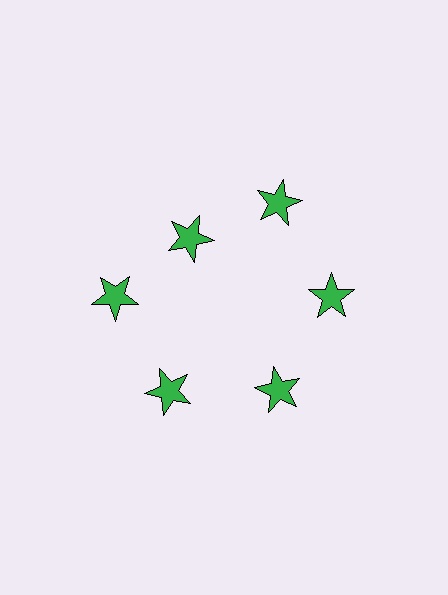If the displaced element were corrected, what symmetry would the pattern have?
It would have 6-fold rotational symmetry — the pattern would map onto itself every 60 degrees.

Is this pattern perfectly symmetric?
No. The 6 green stars are arranged in a ring, but one element near the 11 o'clock position is pulled inward toward the center, breaking the 6-fold rotational symmetry.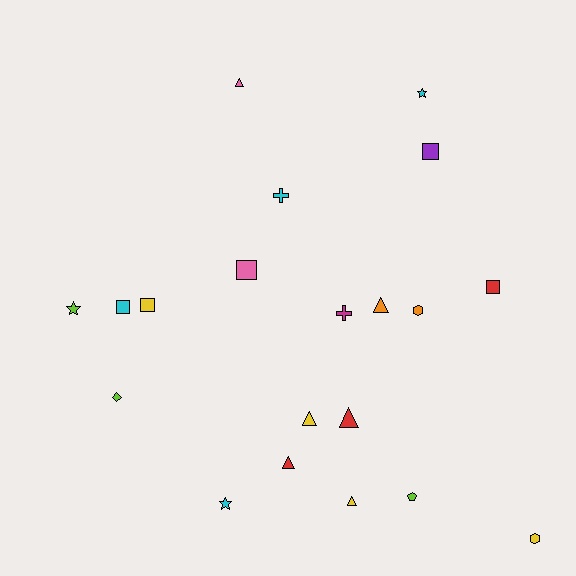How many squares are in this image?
There are 5 squares.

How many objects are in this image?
There are 20 objects.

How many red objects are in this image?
There are 3 red objects.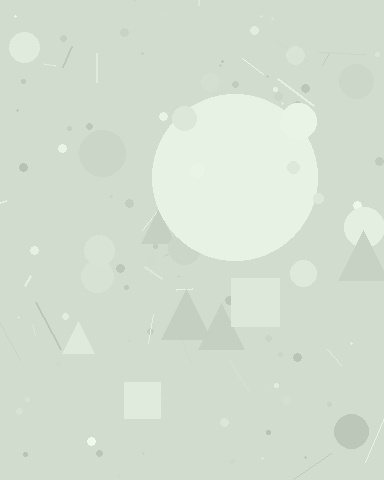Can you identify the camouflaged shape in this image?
The camouflaged shape is a circle.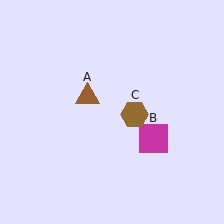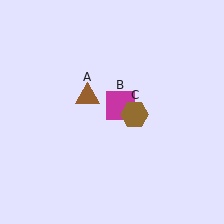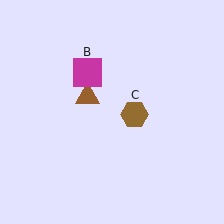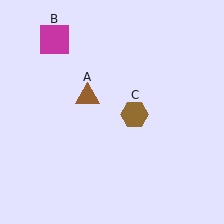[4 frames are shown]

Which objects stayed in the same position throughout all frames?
Brown triangle (object A) and brown hexagon (object C) remained stationary.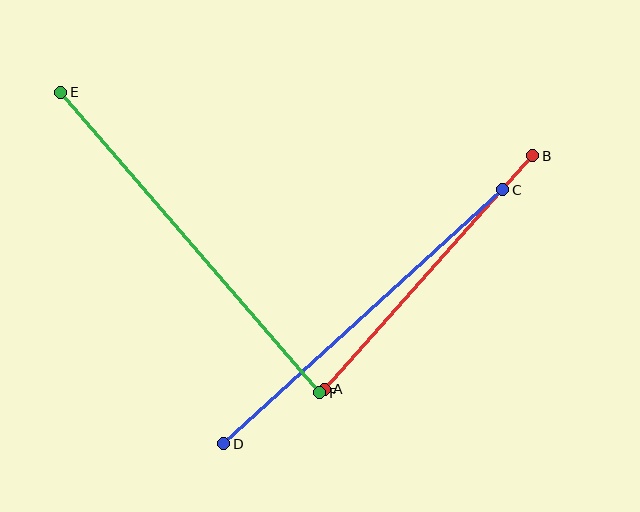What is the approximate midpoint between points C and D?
The midpoint is at approximately (363, 317) pixels.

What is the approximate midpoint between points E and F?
The midpoint is at approximately (190, 242) pixels.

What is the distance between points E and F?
The distance is approximately 397 pixels.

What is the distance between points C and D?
The distance is approximately 377 pixels.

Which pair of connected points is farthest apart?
Points E and F are farthest apart.